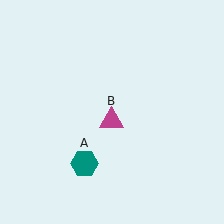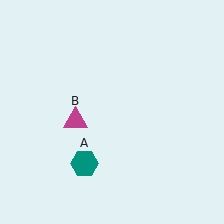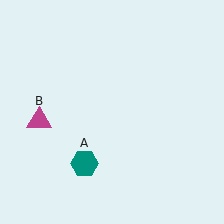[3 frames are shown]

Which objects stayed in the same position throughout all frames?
Teal hexagon (object A) remained stationary.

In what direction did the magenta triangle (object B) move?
The magenta triangle (object B) moved left.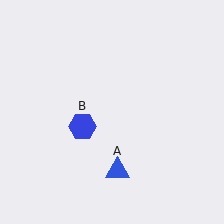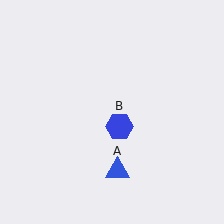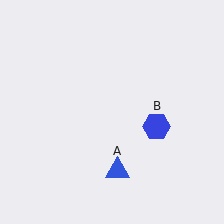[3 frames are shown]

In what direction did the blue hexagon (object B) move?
The blue hexagon (object B) moved right.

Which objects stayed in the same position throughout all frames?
Blue triangle (object A) remained stationary.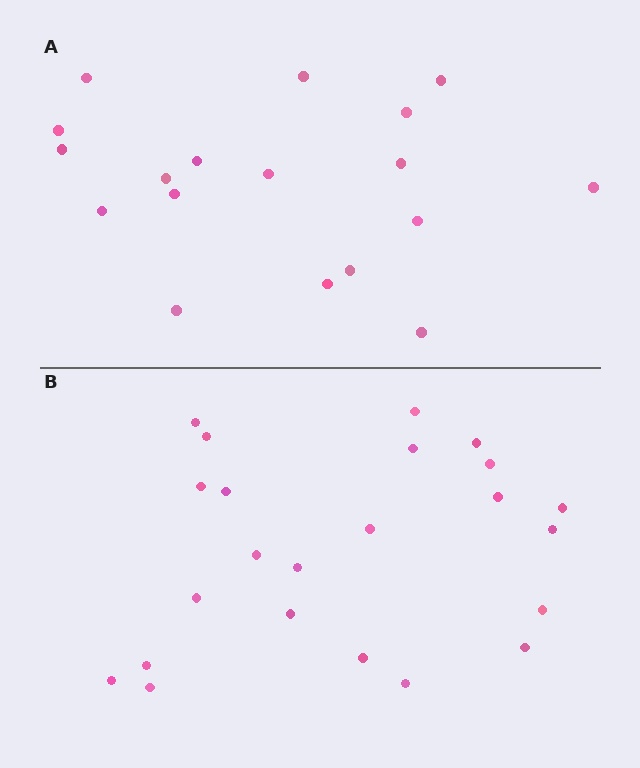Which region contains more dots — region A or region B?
Region B (the bottom region) has more dots.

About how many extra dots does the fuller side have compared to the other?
Region B has about 5 more dots than region A.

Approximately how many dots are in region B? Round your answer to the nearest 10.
About 20 dots. (The exact count is 23, which rounds to 20.)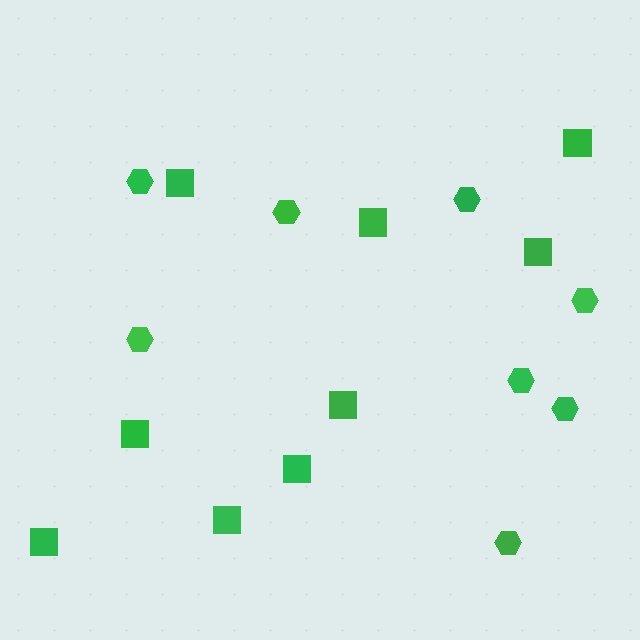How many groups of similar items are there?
There are 2 groups: one group of squares (9) and one group of hexagons (8).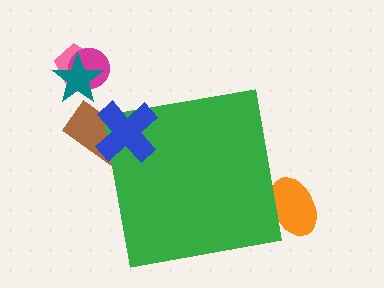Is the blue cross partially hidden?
No, the blue cross is fully visible.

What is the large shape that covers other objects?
A green square.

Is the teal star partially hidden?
No, the teal star is fully visible.